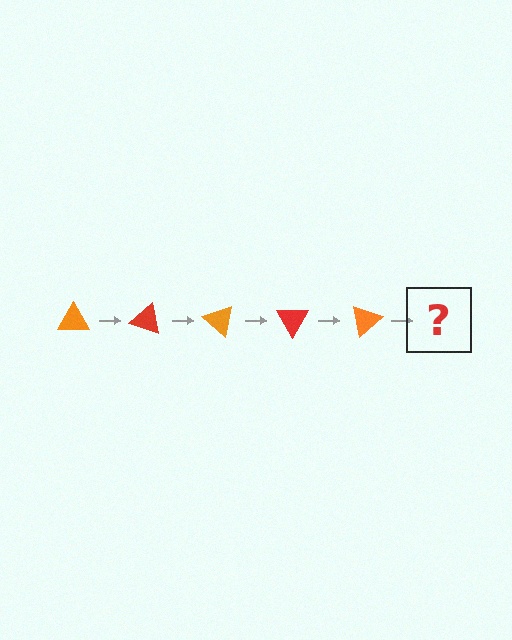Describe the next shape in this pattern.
It should be a red triangle, rotated 100 degrees from the start.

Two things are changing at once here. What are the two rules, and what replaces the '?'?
The two rules are that it rotates 20 degrees each step and the color cycles through orange and red. The '?' should be a red triangle, rotated 100 degrees from the start.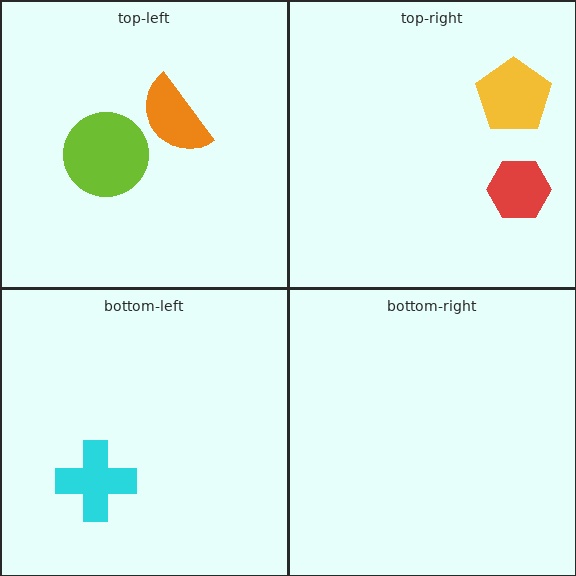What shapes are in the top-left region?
The lime circle, the orange semicircle.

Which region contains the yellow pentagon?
The top-right region.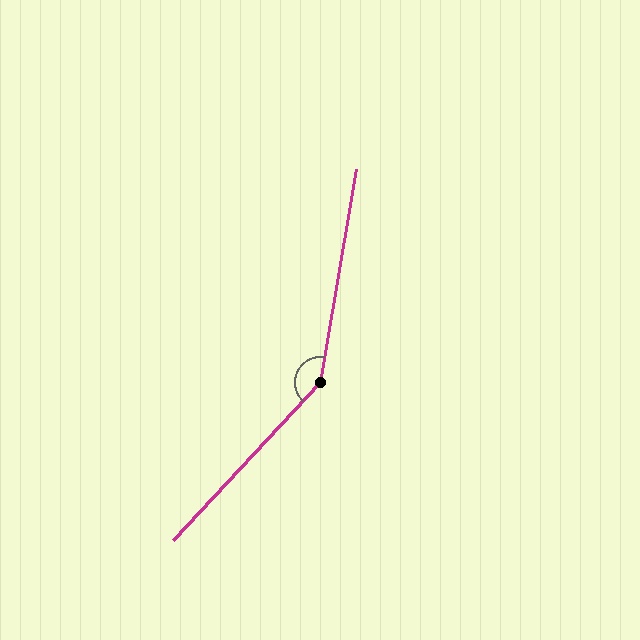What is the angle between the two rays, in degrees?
Approximately 147 degrees.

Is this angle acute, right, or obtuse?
It is obtuse.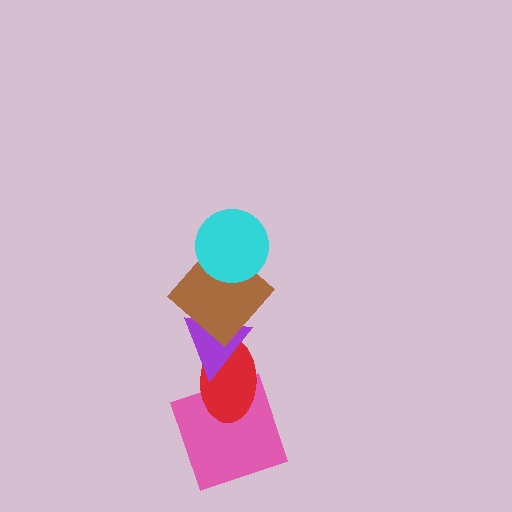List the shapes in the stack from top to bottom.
From top to bottom: the cyan circle, the brown diamond, the purple triangle, the red ellipse, the pink square.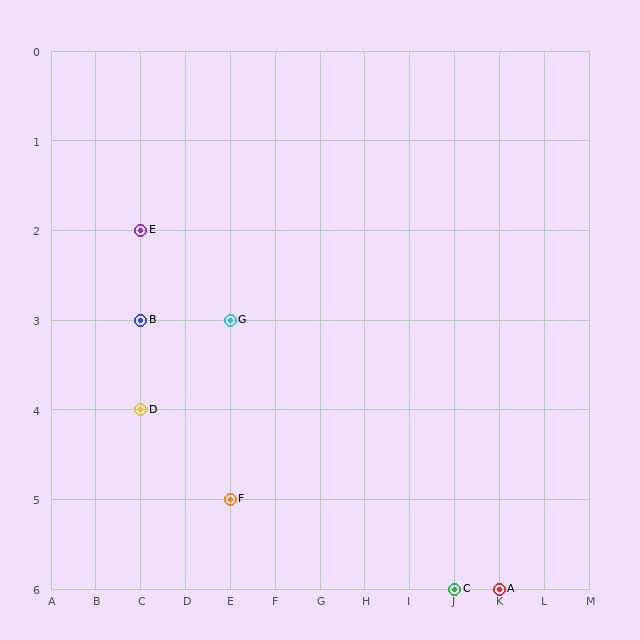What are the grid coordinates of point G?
Point G is at grid coordinates (E, 3).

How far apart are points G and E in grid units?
Points G and E are 2 columns and 1 row apart (about 2.2 grid units diagonally).